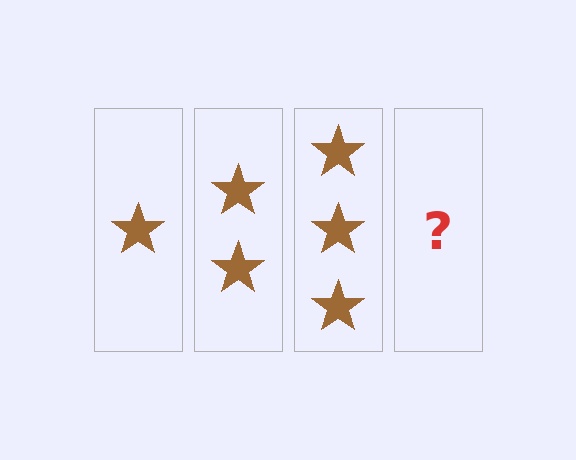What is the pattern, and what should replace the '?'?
The pattern is that each step adds one more star. The '?' should be 4 stars.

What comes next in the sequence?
The next element should be 4 stars.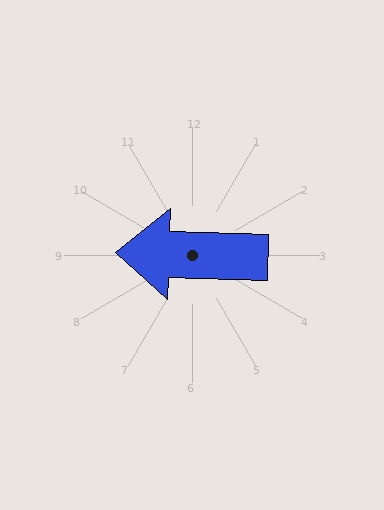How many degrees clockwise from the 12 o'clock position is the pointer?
Approximately 272 degrees.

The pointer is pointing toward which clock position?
Roughly 9 o'clock.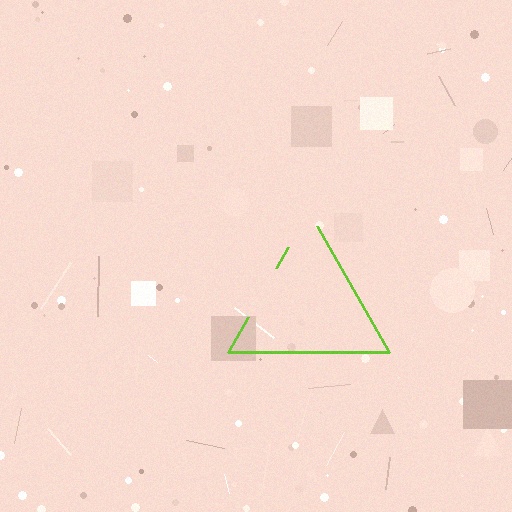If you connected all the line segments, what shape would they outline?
They would outline a triangle.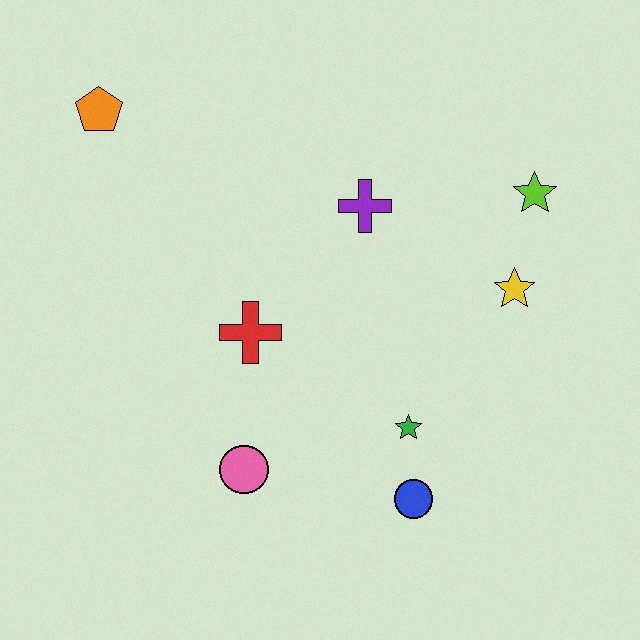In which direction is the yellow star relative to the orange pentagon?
The yellow star is to the right of the orange pentagon.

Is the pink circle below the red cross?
Yes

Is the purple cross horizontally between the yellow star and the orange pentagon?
Yes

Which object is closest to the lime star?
The yellow star is closest to the lime star.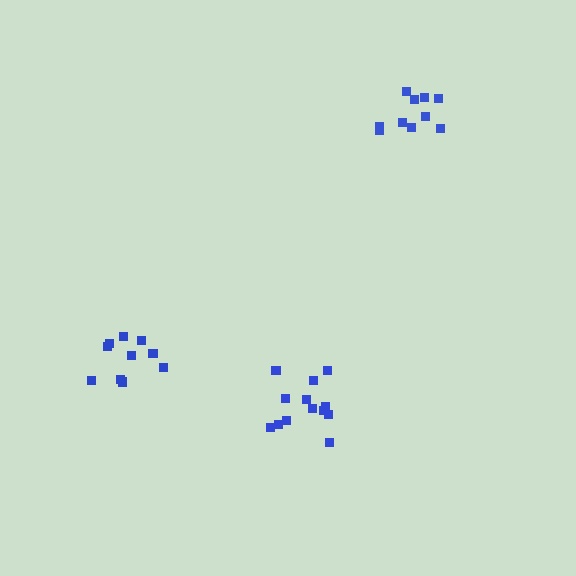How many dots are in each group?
Group 1: 13 dots, Group 2: 10 dots, Group 3: 10 dots (33 total).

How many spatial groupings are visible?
There are 3 spatial groupings.